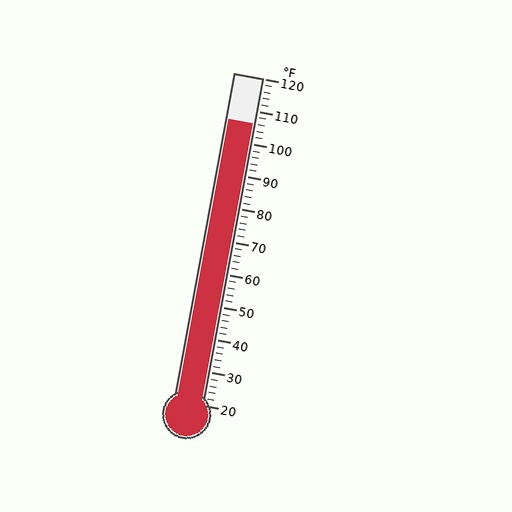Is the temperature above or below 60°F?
The temperature is above 60°F.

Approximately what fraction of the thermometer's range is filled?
The thermometer is filled to approximately 85% of its range.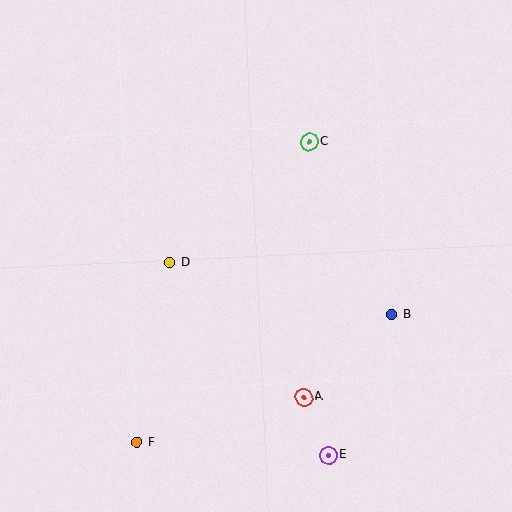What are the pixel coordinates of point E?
Point E is at (328, 455).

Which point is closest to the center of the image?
Point D at (170, 263) is closest to the center.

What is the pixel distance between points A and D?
The distance between A and D is 190 pixels.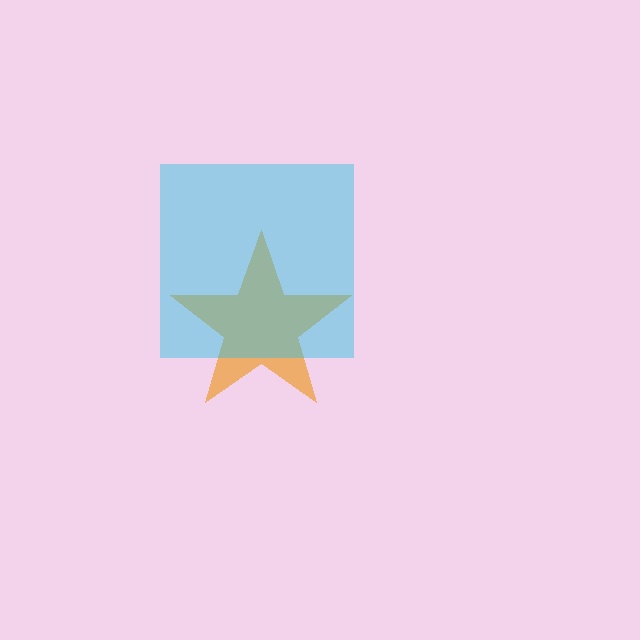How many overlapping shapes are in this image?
There are 2 overlapping shapes in the image.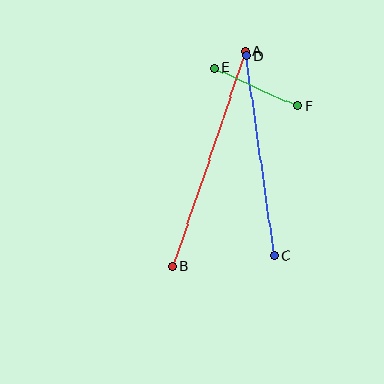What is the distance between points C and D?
The distance is approximately 201 pixels.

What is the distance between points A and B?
The distance is approximately 227 pixels.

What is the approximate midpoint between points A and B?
The midpoint is at approximately (209, 159) pixels.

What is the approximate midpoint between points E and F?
The midpoint is at approximately (256, 87) pixels.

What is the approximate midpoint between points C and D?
The midpoint is at approximately (260, 156) pixels.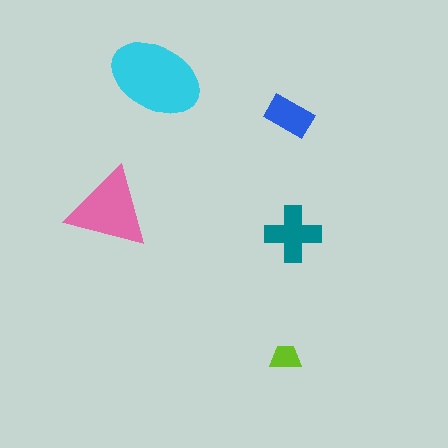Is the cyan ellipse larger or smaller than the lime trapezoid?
Larger.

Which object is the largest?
The cyan ellipse.